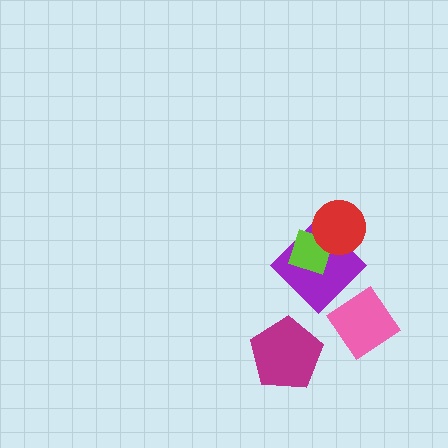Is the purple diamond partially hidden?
Yes, it is partially covered by another shape.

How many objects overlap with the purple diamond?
2 objects overlap with the purple diamond.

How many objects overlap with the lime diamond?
2 objects overlap with the lime diamond.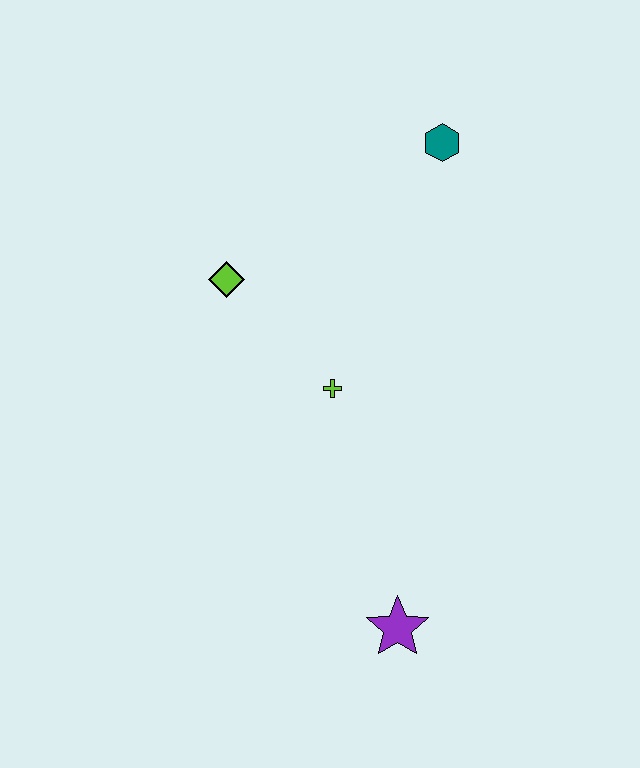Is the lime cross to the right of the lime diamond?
Yes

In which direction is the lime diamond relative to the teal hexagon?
The lime diamond is to the left of the teal hexagon.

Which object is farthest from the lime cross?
The teal hexagon is farthest from the lime cross.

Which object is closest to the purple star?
The lime cross is closest to the purple star.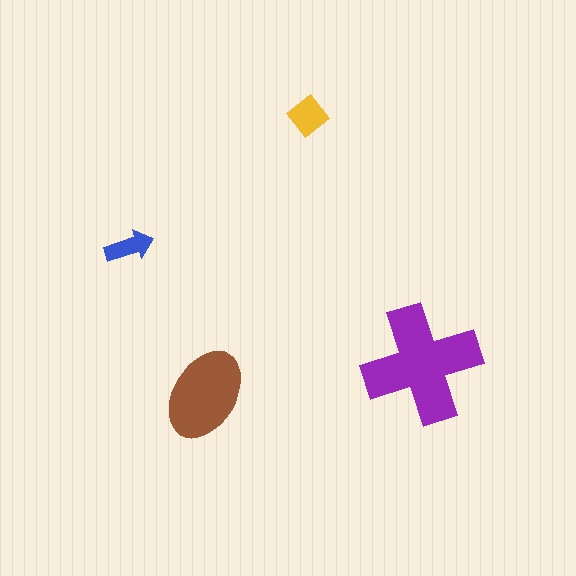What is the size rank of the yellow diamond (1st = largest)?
3rd.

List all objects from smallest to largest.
The blue arrow, the yellow diamond, the brown ellipse, the purple cross.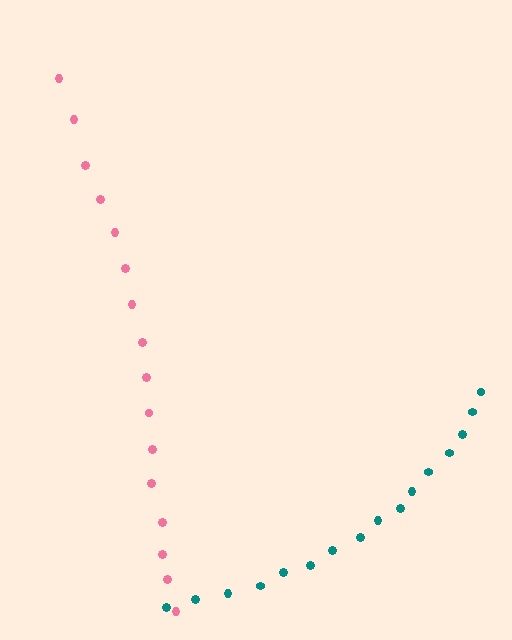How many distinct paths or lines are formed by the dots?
There are 2 distinct paths.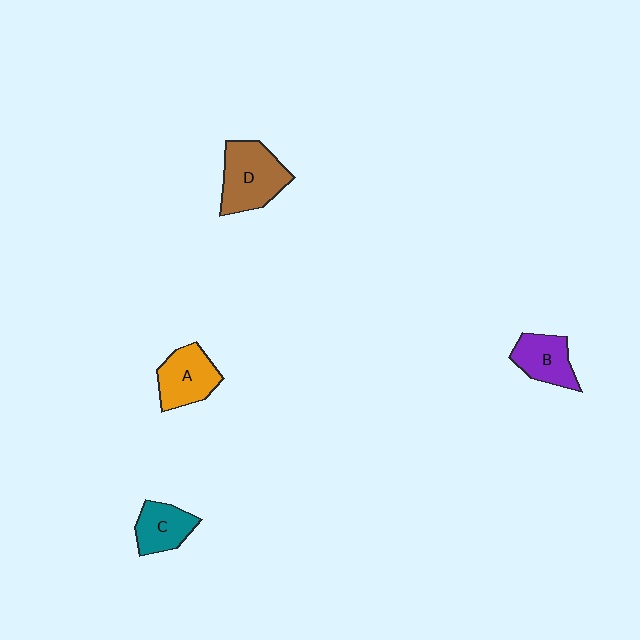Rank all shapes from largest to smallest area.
From largest to smallest: D (brown), A (orange), B (purple), C (teal).